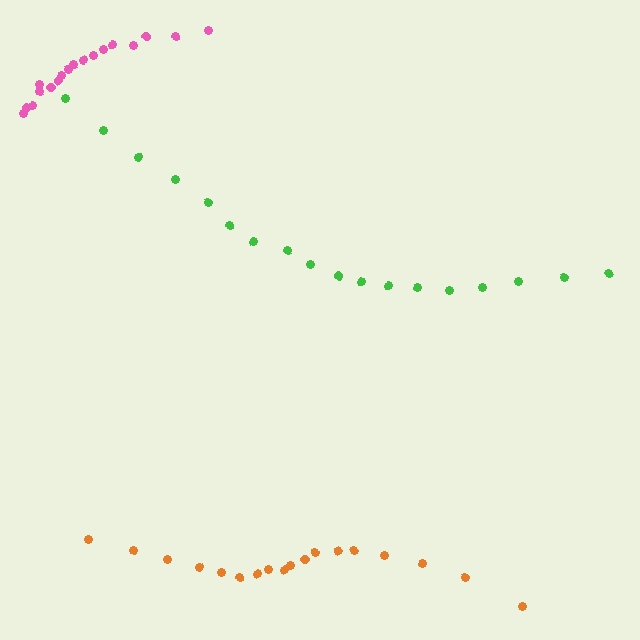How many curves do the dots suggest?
There are 3 distinct paths.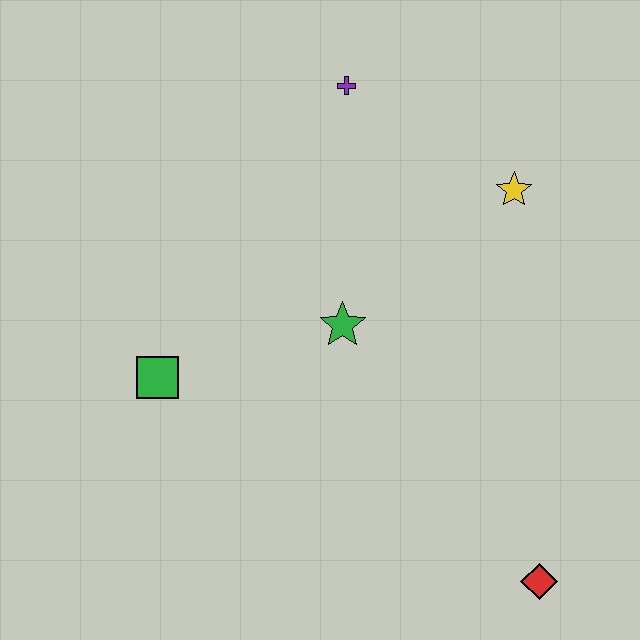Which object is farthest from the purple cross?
The red diamond is farthest from the purple cross.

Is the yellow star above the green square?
Yes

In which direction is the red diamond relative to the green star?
The red diamond is below the green star.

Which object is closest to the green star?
The green square is closest to the green star.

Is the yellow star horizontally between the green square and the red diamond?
Yes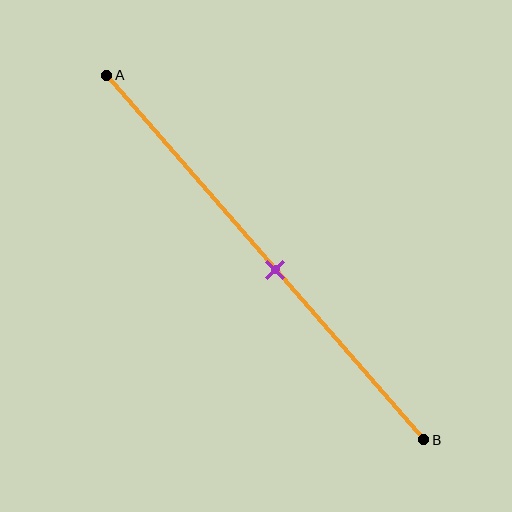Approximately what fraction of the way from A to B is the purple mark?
The purple mark is approximately 55% of the way from A to B.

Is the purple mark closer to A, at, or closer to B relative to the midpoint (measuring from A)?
The purple mark is closer to point B than the midpoint of segment AB.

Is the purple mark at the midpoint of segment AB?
No, the mark is at about 55% from A, not at the 50% midpoint.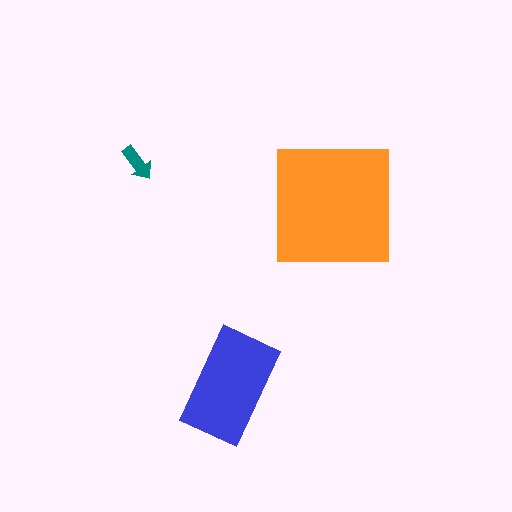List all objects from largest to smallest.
The orange square, the blue rectangle, the teal arrow.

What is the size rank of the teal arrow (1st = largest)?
3rd.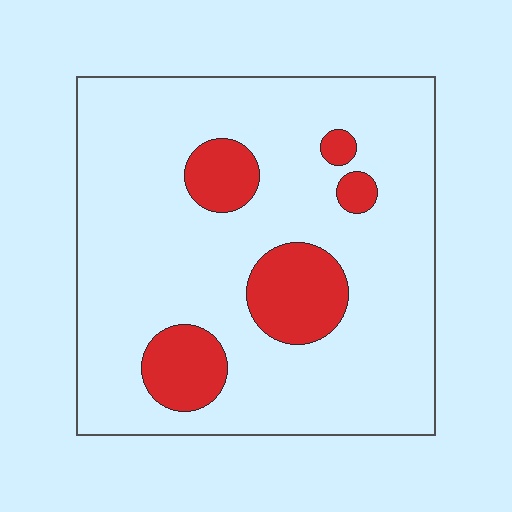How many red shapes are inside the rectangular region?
5.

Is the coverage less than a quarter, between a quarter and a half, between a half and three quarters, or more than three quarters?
Less than a quarter.